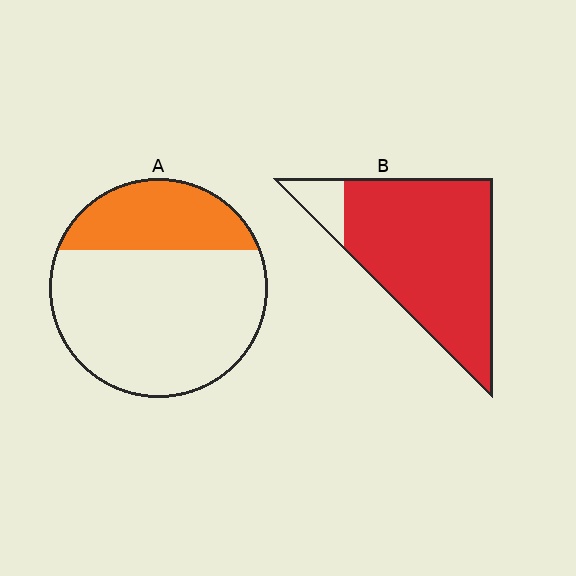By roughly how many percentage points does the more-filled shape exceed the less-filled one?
By roughly 60 percentage points (B over A).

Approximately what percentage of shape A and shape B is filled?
A is approximately 30% and B is approximately 90%.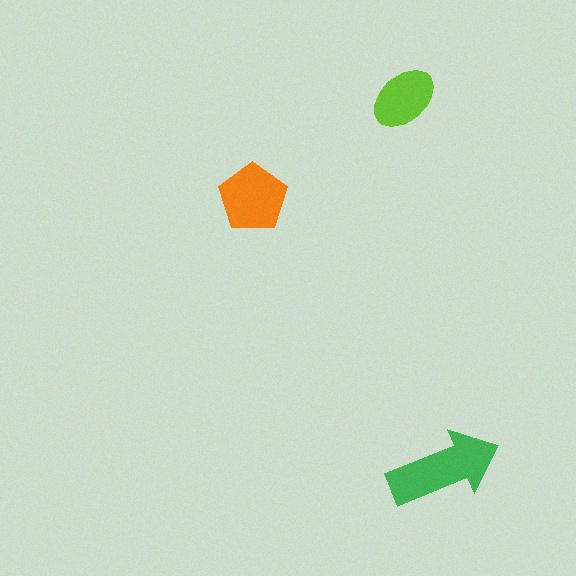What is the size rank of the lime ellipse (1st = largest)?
3rd.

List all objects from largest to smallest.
The green arrow, the orange pentagon, the lime ellipse.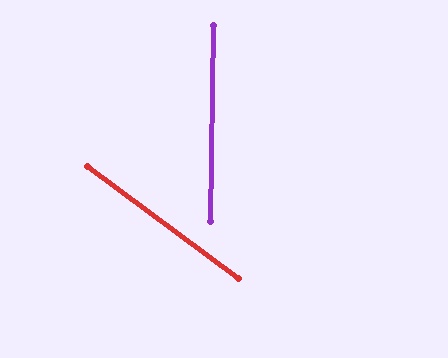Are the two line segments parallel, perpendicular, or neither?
Neither parallel nor perpendicular — they differ by about 54°.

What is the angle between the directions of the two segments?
Approximately 54 degrees.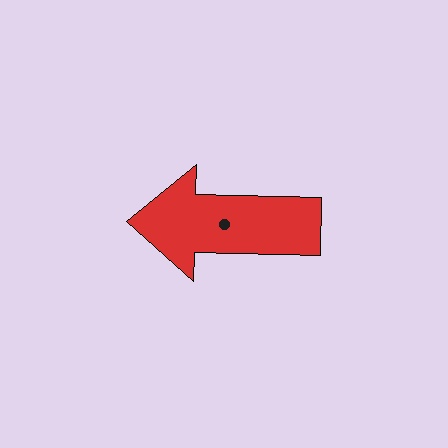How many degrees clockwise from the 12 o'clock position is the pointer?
Approximately 272 degrees.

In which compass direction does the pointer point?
West.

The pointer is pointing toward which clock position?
Roughly 9 o'clock.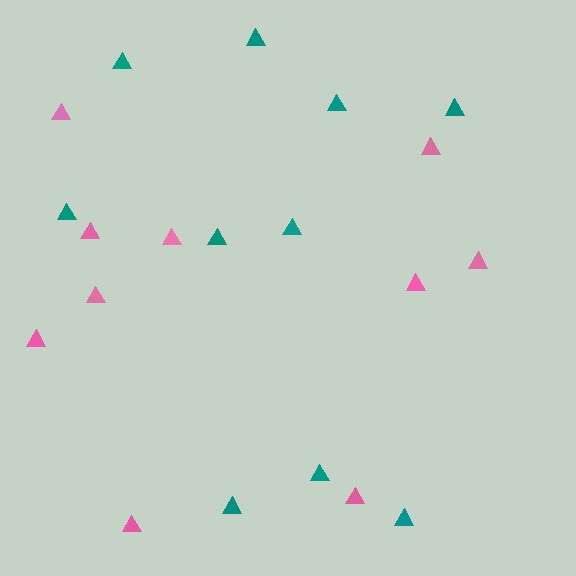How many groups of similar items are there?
There are 2 groups: one group of pink triangles (10) and one group of teal triangles (10).